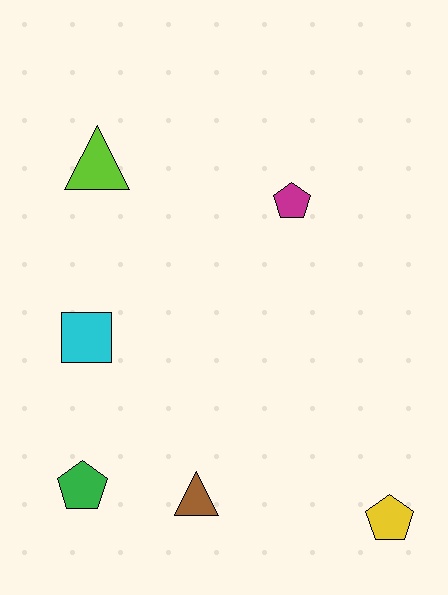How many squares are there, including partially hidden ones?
There is 1 square.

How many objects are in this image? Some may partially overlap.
There are 6 objects.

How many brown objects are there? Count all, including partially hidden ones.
There is 1 brown object.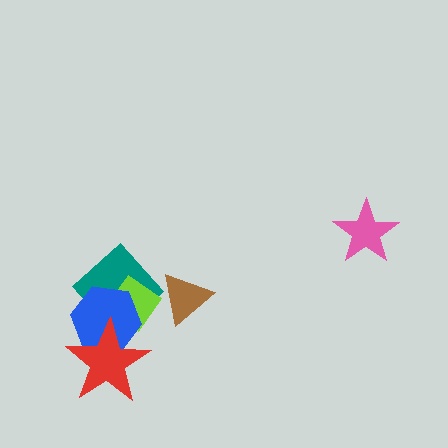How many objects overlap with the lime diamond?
4 objects overlap with the lime diamond.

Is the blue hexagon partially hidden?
Yes, it is partially covered by another shape.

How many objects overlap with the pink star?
0 objects overlap with the pink star.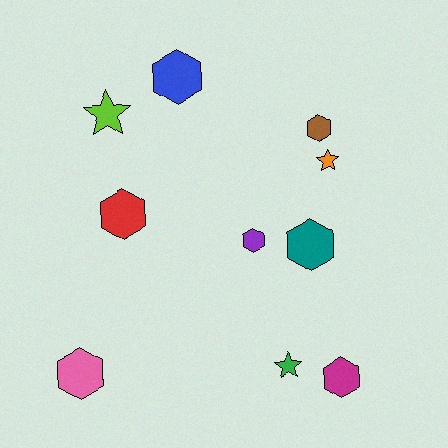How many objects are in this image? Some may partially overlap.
There are 10 objects.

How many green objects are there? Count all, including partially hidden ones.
There is 1 green object.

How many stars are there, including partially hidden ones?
There are 3 stars.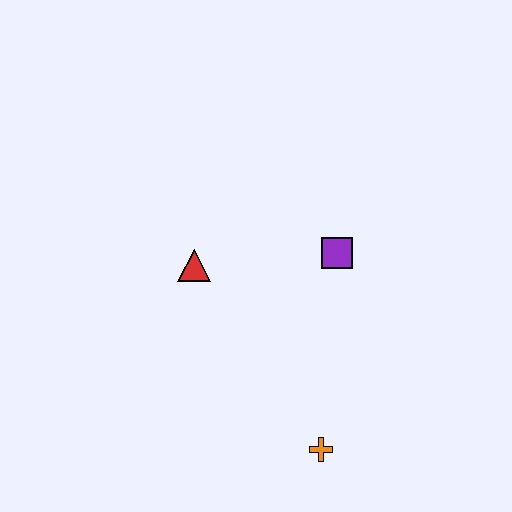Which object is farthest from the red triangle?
The orange cross is farthest from the red triangle.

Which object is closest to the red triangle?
The purple square is closest to the red triangle.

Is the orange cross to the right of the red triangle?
Yes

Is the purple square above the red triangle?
Yes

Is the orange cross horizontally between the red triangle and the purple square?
Yes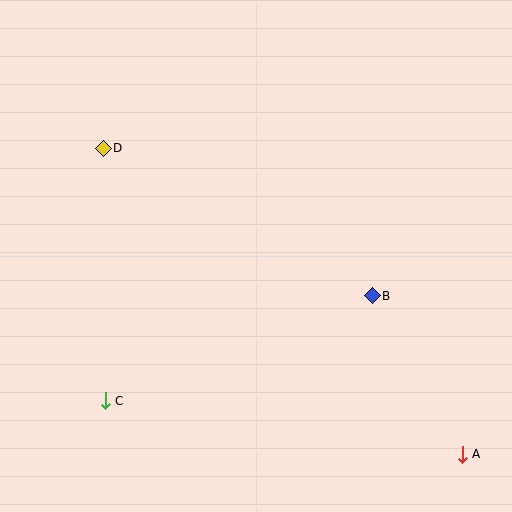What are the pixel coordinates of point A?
Point A is at (462, 454).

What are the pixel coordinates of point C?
Point C is at (105, 401).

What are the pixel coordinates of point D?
Point D is at (103, 148).